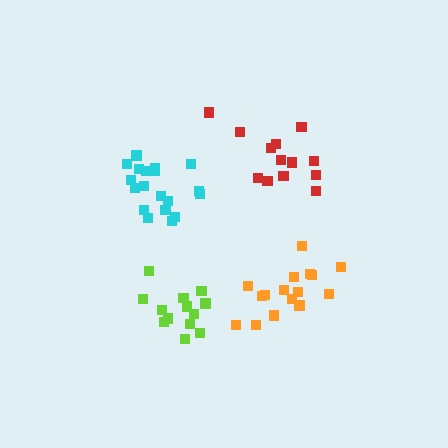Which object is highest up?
The red cluster is topmost.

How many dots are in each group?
Group 1: 13 dots, Group 2: 16 dots, Group 3: 19 dots, Group 4: 13 dots (61 total).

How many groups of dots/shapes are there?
There are 4 groups.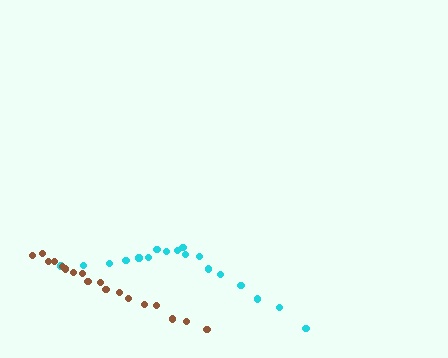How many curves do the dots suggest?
There are 2 distinct paths.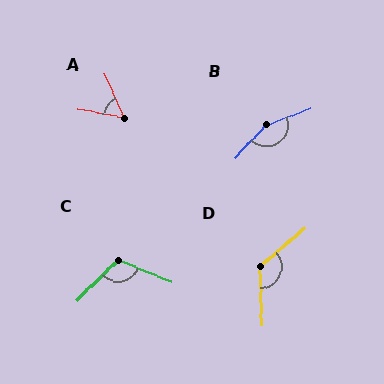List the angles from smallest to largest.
A (57°), C (113°), D (129°), B (154°).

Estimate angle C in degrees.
Approximately 113 degrees.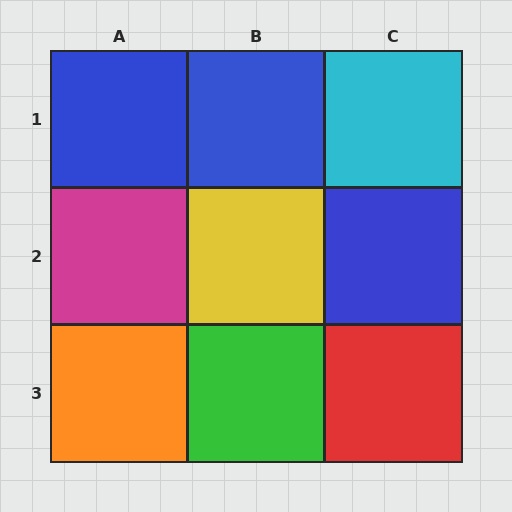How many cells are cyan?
1 cell is cyan.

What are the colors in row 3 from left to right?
Orange, green, red.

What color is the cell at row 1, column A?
Blue.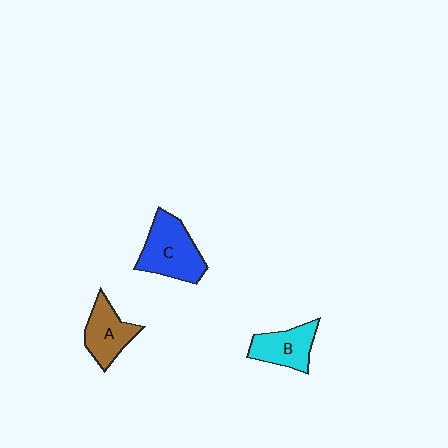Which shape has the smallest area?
Shape B (cyan).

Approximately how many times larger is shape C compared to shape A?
Approximately 1.4 times.